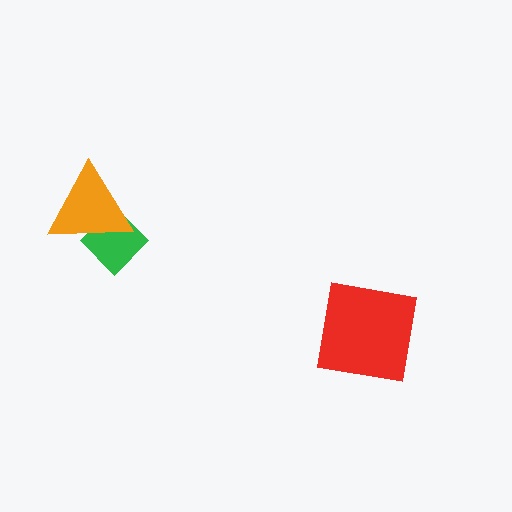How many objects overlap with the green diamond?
1 object overlaps with the green diamond.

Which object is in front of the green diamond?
The orange triangle is in front of the green diamond.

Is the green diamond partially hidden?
Yes, it is partially covered by another shape.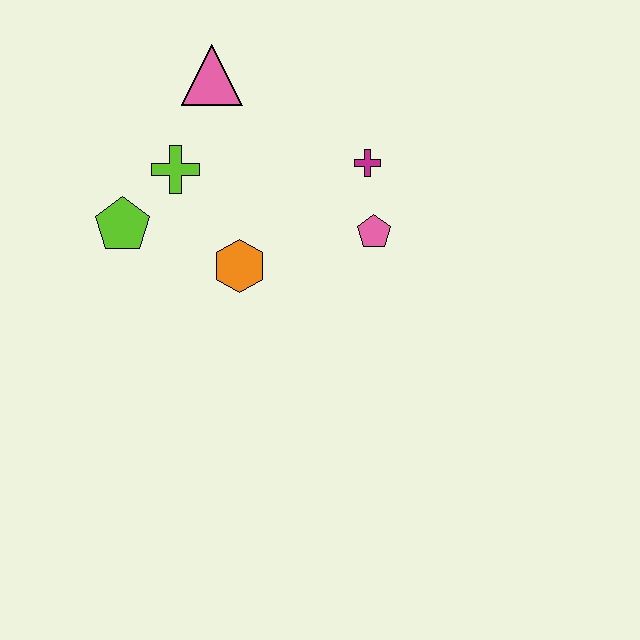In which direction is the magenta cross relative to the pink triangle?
The magenta cross is to the right of the pink triangle.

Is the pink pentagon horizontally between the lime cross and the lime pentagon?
No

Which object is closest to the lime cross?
The lime pentagon is closest to the lime cross.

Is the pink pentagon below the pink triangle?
Yes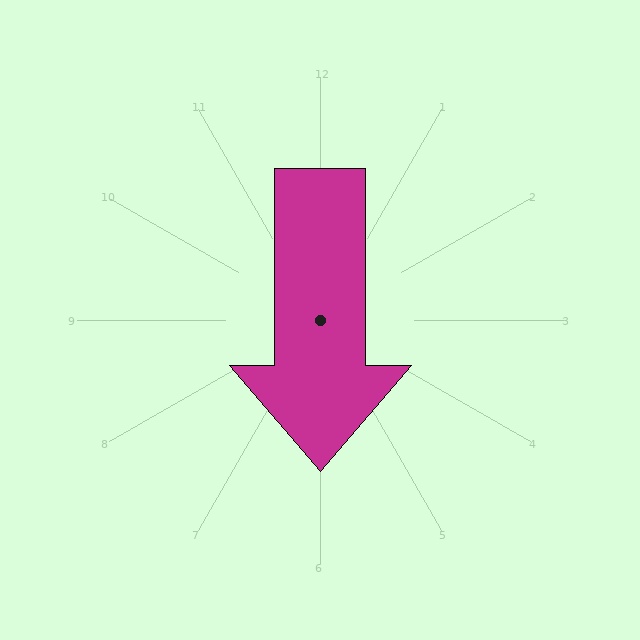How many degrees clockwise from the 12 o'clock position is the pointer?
Approximately 180 degrees.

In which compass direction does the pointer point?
South.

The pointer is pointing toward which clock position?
Roughly 6 o'clock.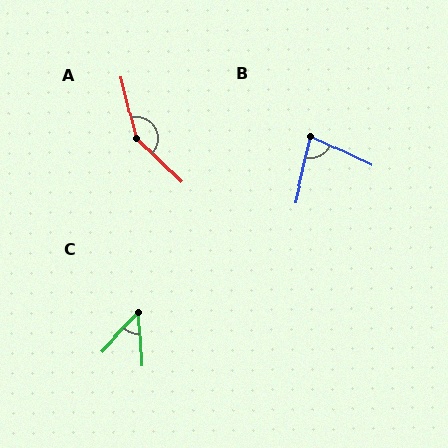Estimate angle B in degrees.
Approximately 77 degrees.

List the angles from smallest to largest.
C (47°), B (77°), A (147°).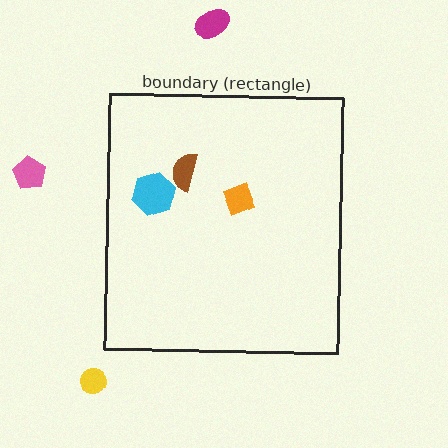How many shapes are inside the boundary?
3 inside, 3 outside.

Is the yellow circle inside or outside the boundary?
Outside.